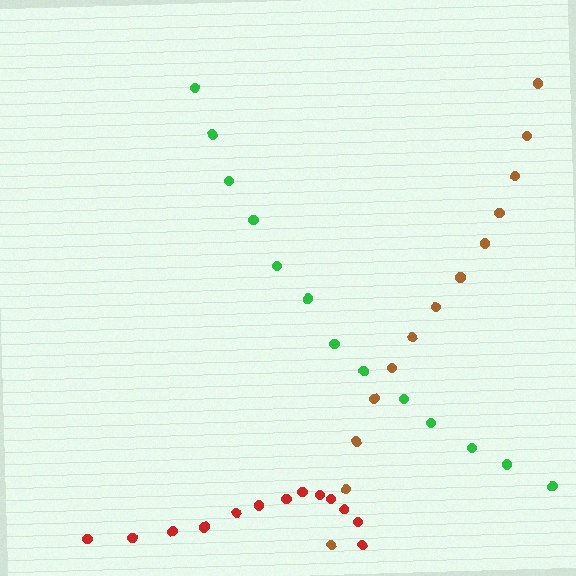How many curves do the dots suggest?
There are 3 distinct paths.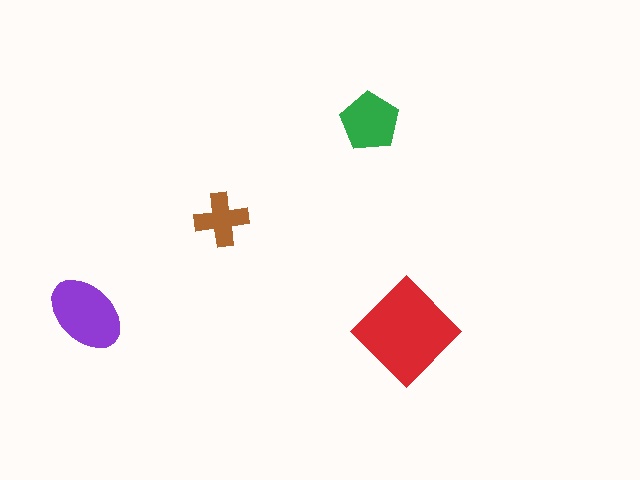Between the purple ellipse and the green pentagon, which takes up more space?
The purple ellipse.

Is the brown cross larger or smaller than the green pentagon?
Smaller.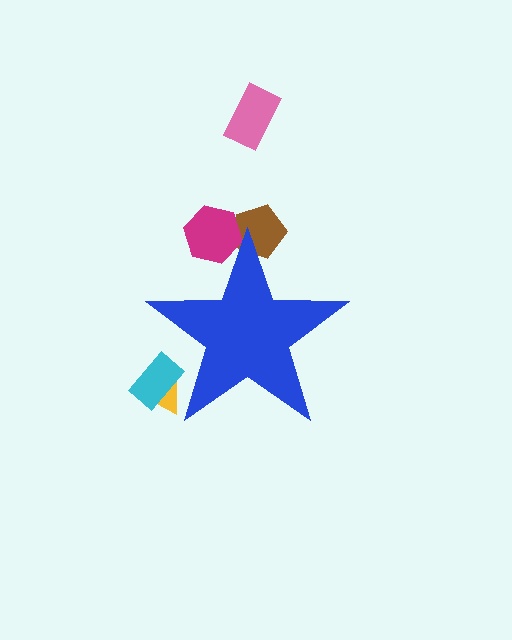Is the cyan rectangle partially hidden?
Yes, the cyan rectangle is partially hidden behind the blue star.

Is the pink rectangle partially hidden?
No, the pink rectangle is fully visible.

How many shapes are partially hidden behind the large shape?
4 shapes are partially hidden.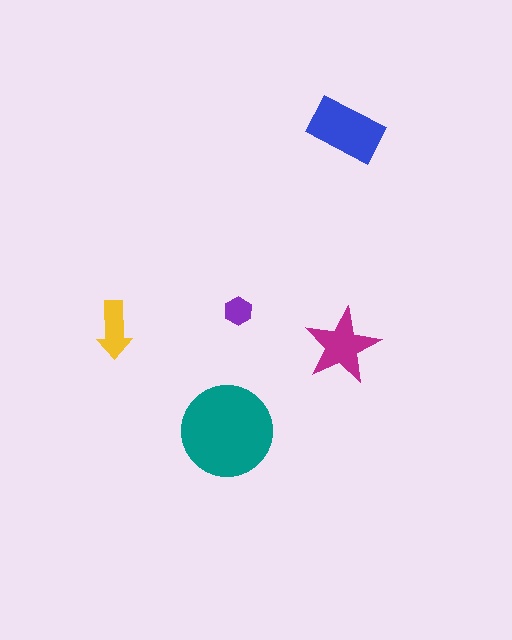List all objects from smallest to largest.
The purple hexagon, the yellow arrow, the magenta star, the blue rectangle, the teal circle.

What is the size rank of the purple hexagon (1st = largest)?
5th.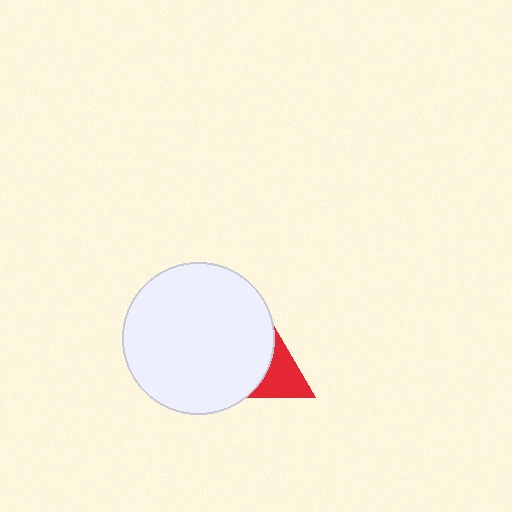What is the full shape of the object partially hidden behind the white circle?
The partially hidden object is a red triangle.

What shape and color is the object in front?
The object in front is a white circle.